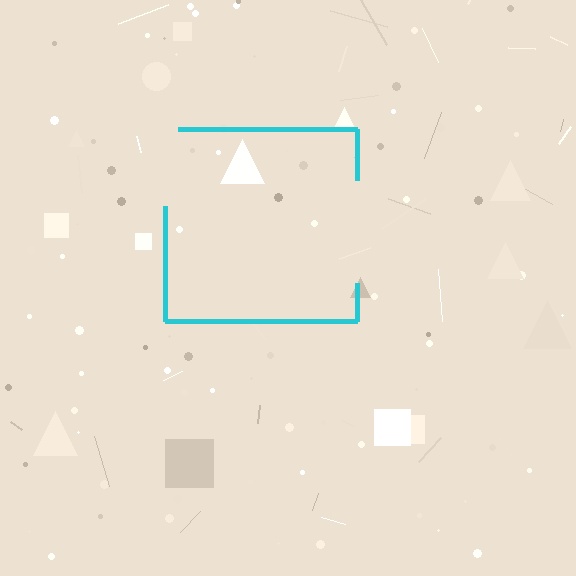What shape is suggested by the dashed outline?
The dashed outline suggests a square.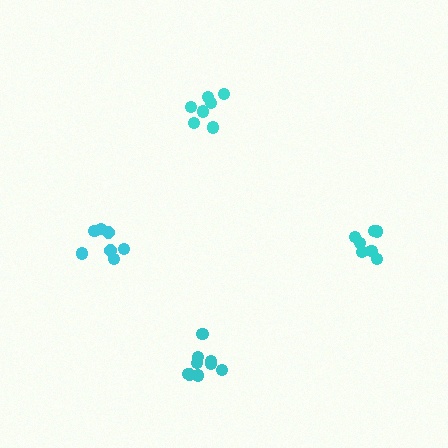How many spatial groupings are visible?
There are 4 spatial groupings.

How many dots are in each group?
Group 1: 9 dots, Group 2: 7 dots, Group 3: 7 dots, Group 4: 7 dots (30 total).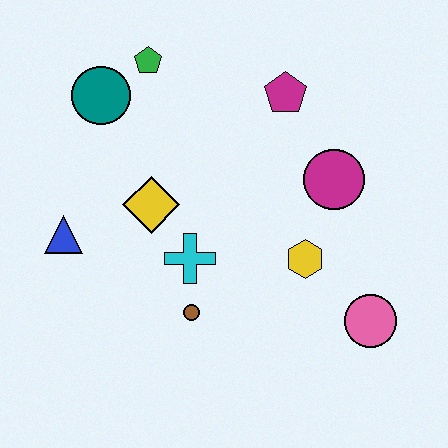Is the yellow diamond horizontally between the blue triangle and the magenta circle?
Yes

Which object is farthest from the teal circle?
The pink circle is farthest from the teal circle.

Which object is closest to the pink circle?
The yellow hexagon is closest to the pink circle.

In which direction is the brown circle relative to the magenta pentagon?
The brown circle is below the magenta pentagon.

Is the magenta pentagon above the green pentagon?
No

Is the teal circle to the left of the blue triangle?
No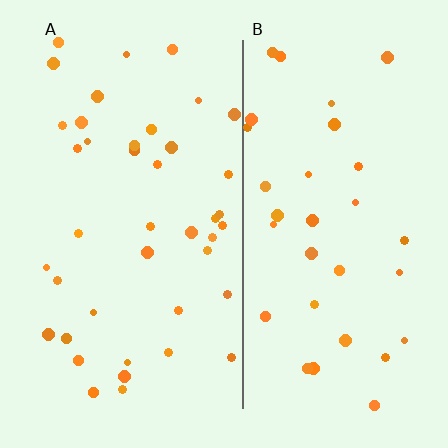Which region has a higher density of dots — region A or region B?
A (the left).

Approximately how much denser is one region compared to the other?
Approximately 1.3× — region A over region B.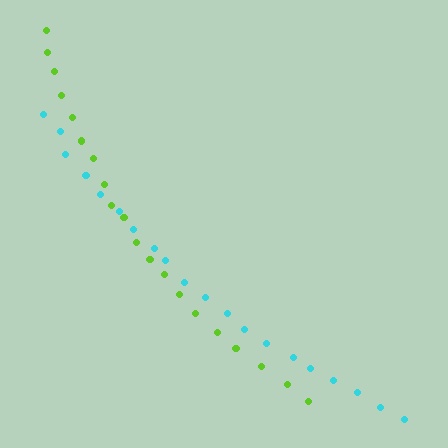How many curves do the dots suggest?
There are 2 distinct paths.